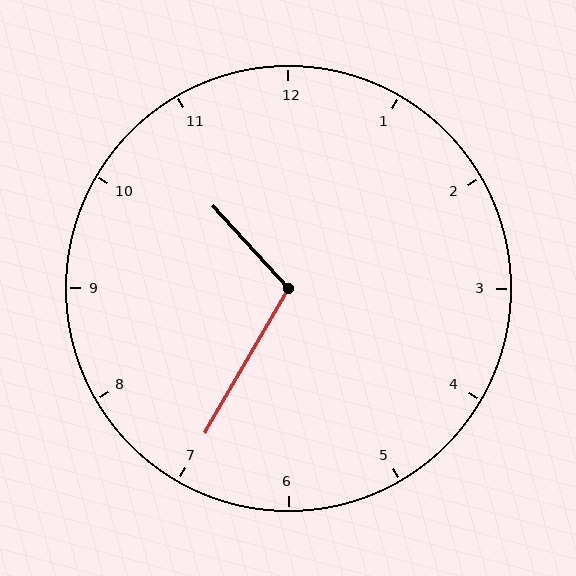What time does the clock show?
10:35.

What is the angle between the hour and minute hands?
Approximately 108 degrees.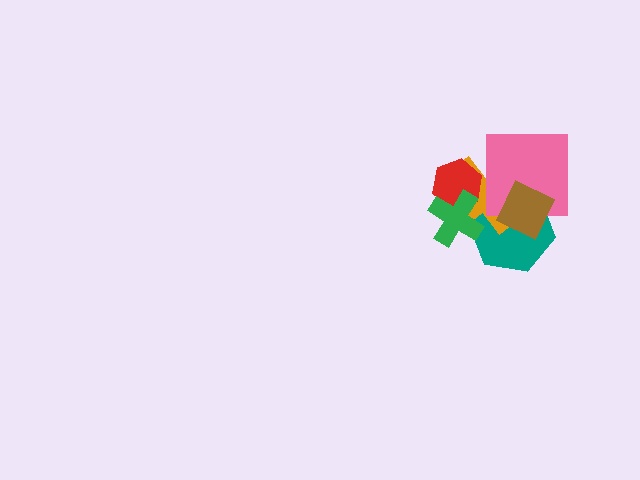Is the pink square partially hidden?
Yes, it is partially covered by another shape.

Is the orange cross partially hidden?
Yes, it is partially covered by another shape.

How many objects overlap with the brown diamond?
3 objects overlap with the brown diamond.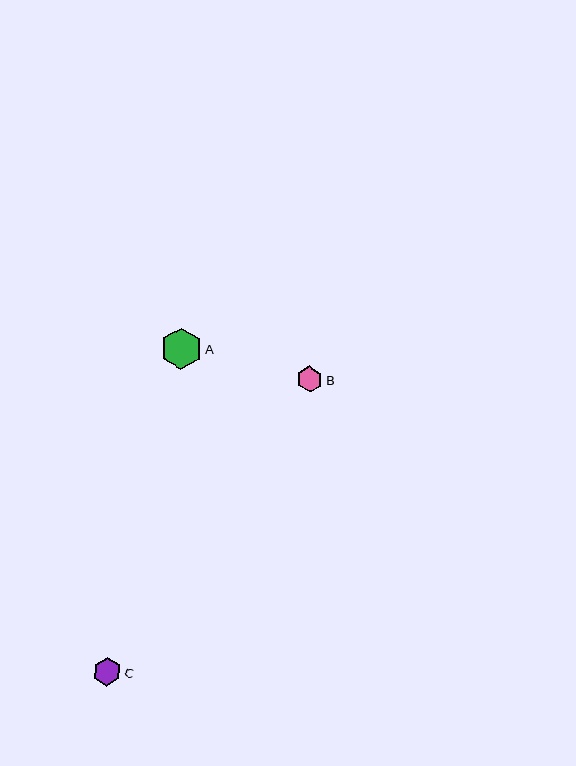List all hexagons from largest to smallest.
From largest to smallest: A, C, B.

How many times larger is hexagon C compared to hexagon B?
Hexagon C is approximately 1.1 times the size of hexagon B.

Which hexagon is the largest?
Hexagon A is the largest with a size of approximately 41 pixels.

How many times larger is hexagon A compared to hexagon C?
Hexagon A is approximately 1.4 times the size of hexagon C.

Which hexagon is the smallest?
Hexagon B is the smallest with a size of approximately 26 pixels.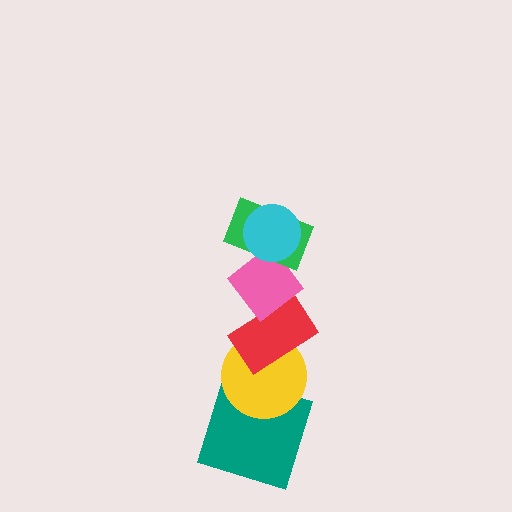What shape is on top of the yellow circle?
The red rectangle is on top of the yellow circle.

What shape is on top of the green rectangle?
The cyan circle is on top of the green rectangle.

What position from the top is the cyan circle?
The cyan circle is 1st from the top.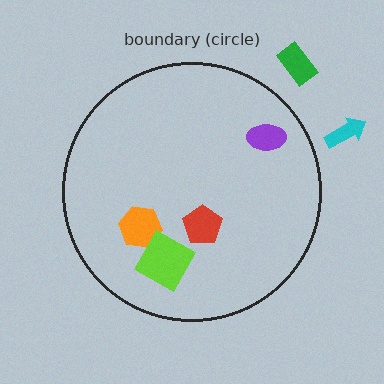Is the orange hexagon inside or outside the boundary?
Inside.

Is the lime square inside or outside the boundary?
Inside.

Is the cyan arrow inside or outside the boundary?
Outside.